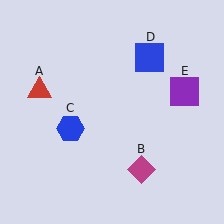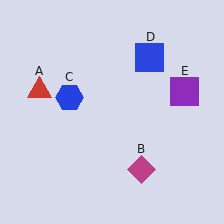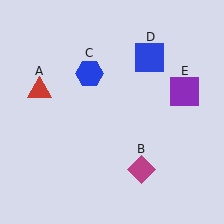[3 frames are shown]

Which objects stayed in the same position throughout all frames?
Red triangle (object A) and magenta diamond (object B) and blue square (object D) and purple square (object E) remained stationary.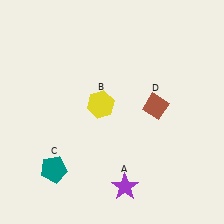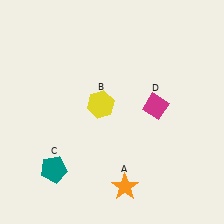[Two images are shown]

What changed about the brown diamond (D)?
In Image 1, D is brown. In Image 2, it changed to magenta.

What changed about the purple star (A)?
In Image 1, A is purple. In Image 2, it changed to orange.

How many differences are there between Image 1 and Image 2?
There are 2 differences between the two images.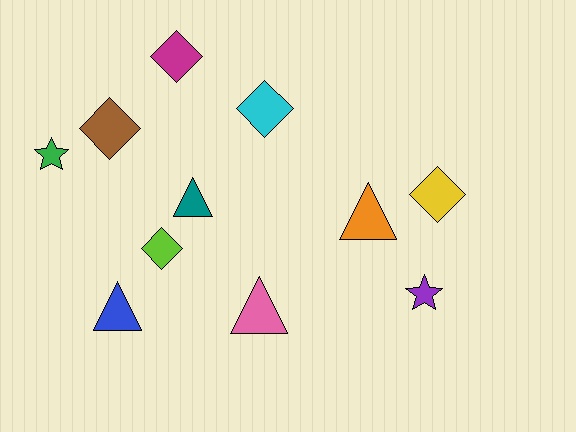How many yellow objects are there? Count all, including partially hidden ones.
There is 1 yellow object.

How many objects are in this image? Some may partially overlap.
There are 11 objects.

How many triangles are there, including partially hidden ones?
There are 4 triangles.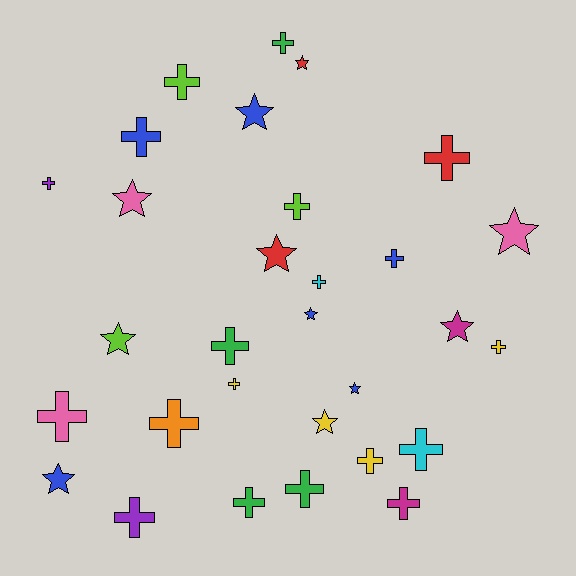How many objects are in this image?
There are 30 objects.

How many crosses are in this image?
There are 19 crosses.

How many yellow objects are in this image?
There are 4 yellow objects.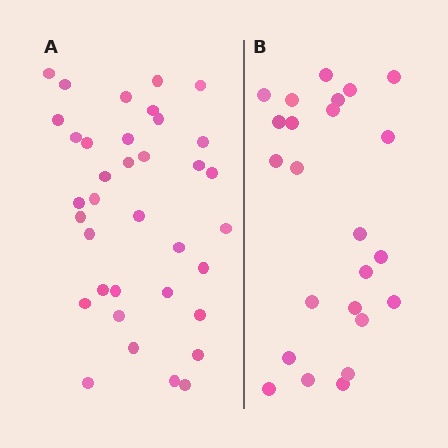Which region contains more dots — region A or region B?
Region A (the left region) has more dots.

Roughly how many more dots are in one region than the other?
Region A has roughly 12 or so more dots than region B.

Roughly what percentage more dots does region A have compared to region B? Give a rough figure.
About 50% more.